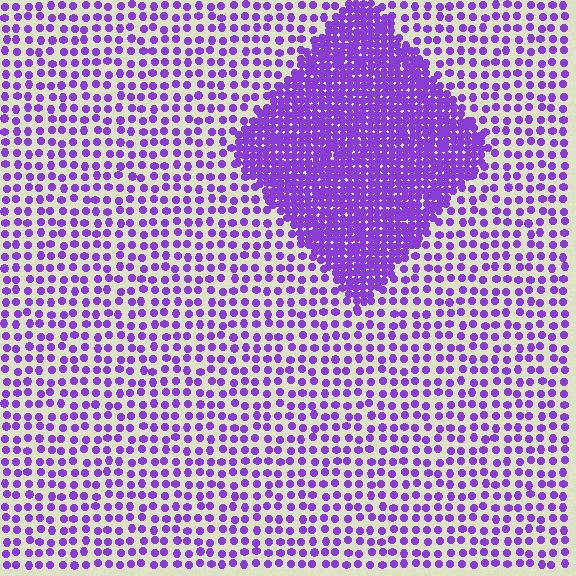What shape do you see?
I see a diamond.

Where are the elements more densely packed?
The elements are more densely packed inside the diamond boundary.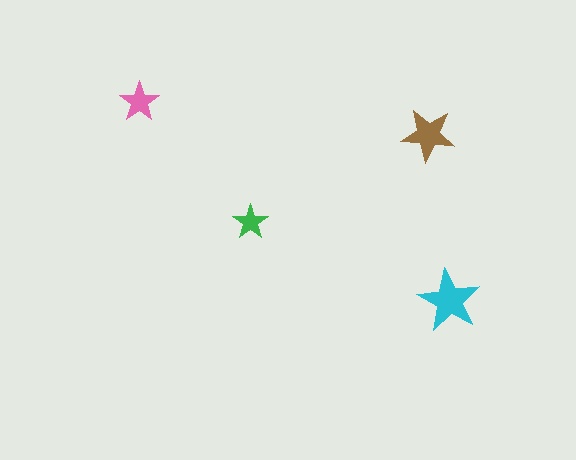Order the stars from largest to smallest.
the cyan one, the brown one, the pink one, the green one.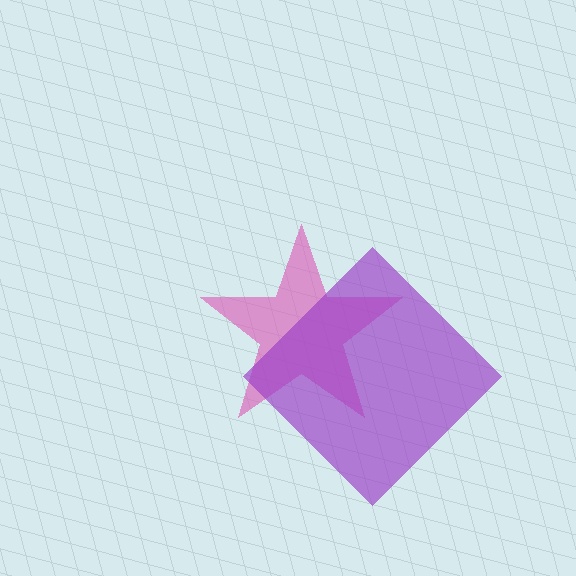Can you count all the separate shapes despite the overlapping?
Yes, there are 2 separate shapes.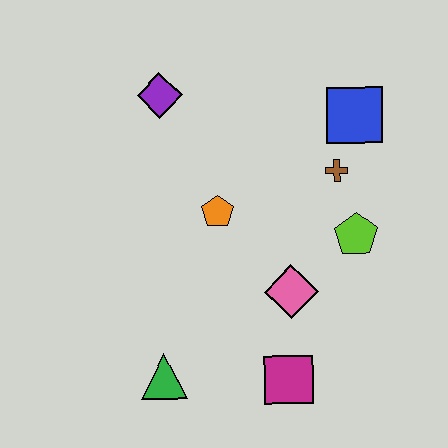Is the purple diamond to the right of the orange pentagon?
No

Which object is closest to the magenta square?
The pink diamond is closest to the magenta square.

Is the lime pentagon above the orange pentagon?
No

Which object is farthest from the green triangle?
The blue square is farthest from the green triangle.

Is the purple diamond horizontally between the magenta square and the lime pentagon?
No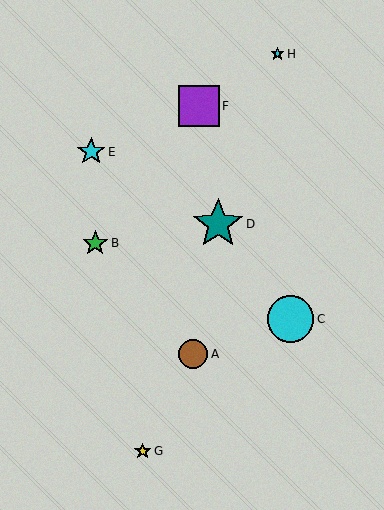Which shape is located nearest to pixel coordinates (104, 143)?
The cyan star (labeled E) at (91, 152) is nearest to that location.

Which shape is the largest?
The teal star (labeled D) is the largest.